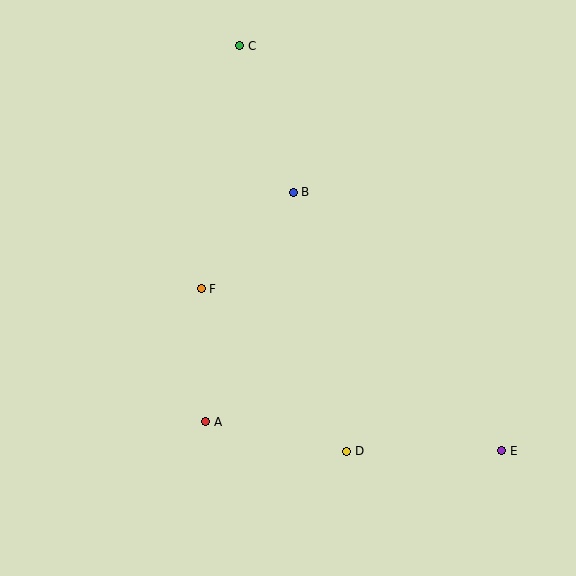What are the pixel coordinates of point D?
Point D is at (347, 451).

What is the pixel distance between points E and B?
The distance between E and B is 332 pixels.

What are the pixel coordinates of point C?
Point C is at (240, 46).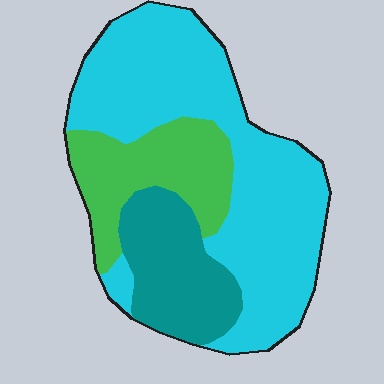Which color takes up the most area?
Cyan, at roughly 60%.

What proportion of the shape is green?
Green takes up less than a quarter of the shape.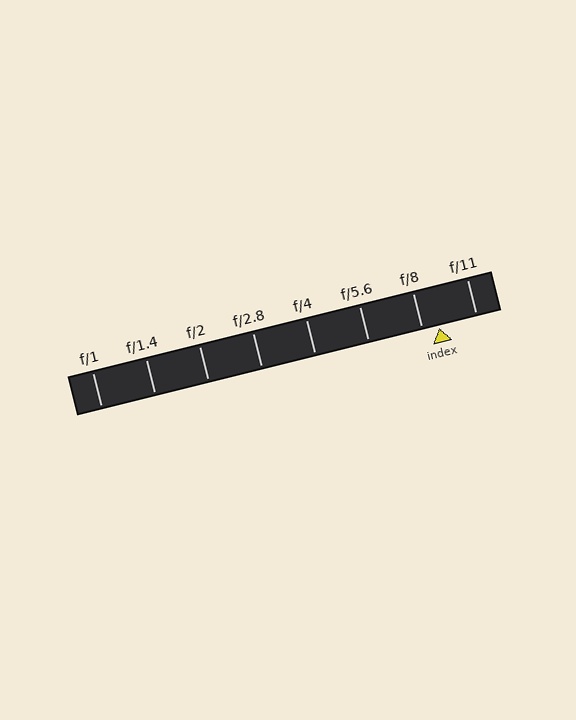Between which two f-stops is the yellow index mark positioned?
The index mark is between f/8 and f/11.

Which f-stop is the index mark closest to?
The index mark is closest to f/8.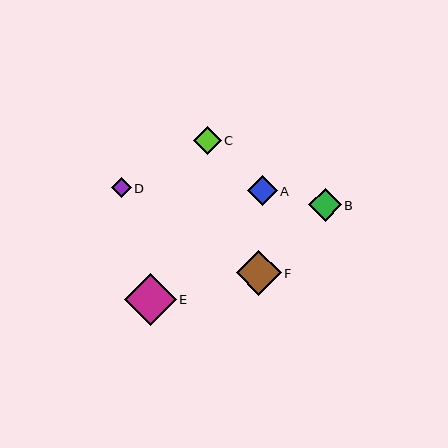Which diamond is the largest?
Diamond E is the largest with a size of approximately 52 pixels.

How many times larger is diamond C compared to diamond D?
Diamond C is approximately 1.4 times the size of diamond D.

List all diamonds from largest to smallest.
From largest to smallest: E, F, B, A, C, D.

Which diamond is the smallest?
Diamond D is the smallest with a size of approximately 20 pixels.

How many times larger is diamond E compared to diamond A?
Diamond E is approximately 1.7 times the size of diamond A.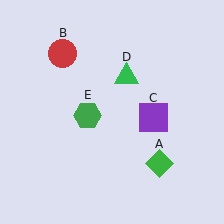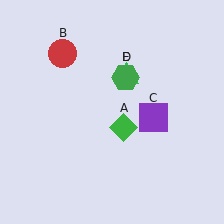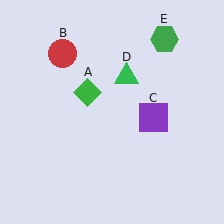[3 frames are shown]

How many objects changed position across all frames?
2 objects changed position: green diamond (object A), green hexagon (object E).